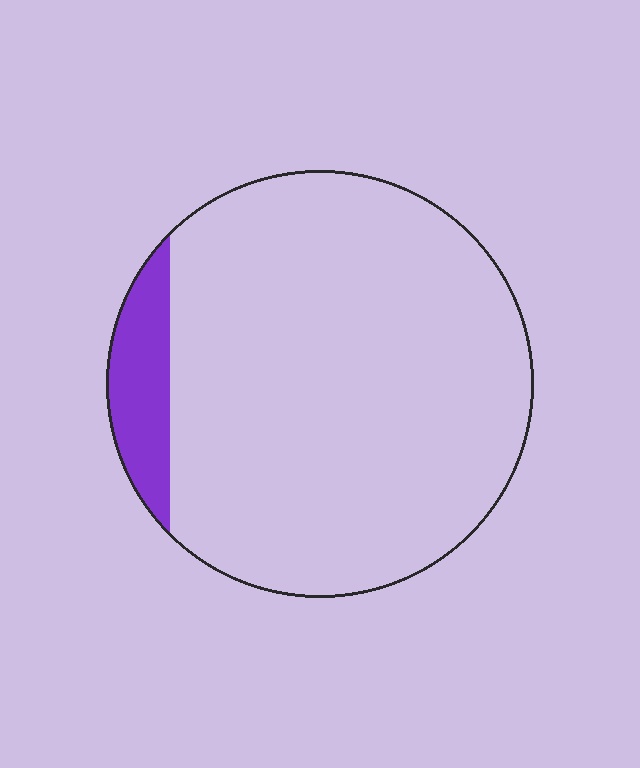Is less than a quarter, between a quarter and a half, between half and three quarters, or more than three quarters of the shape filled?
Less than a quarter.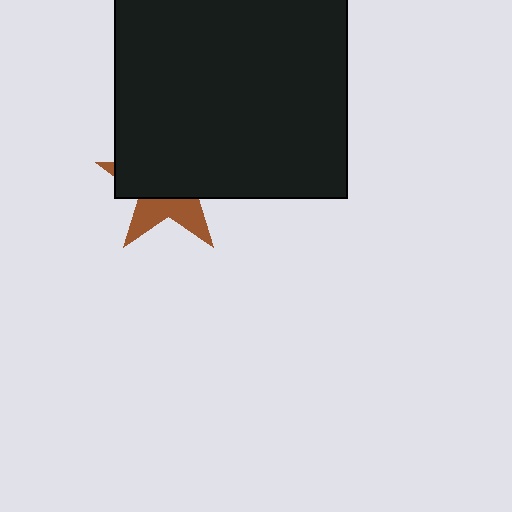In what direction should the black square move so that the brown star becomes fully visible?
The black square should move up. That is the shortest direction to clear the overlap and leave the brown star fully visible.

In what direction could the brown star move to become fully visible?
The brown star could move down. That would shift it out from behind the black square entirely.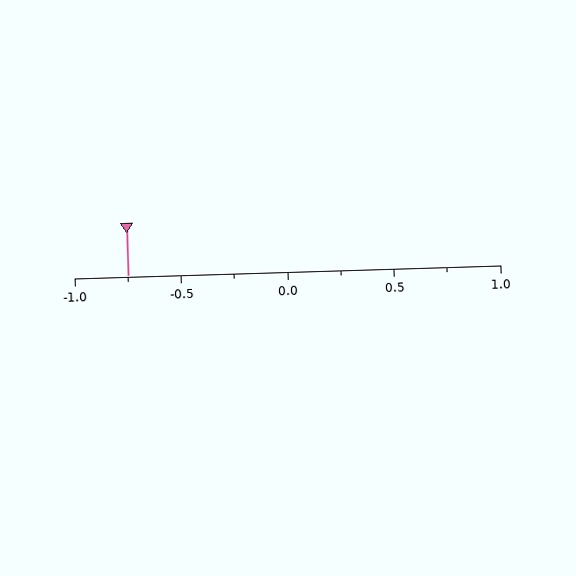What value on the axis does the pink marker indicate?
The marker indicates approximately -0.75.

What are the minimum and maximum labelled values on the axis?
The axis runs from -1.0 to 1.0.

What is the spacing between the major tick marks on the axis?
The major ticks are spaced 0.5 apart.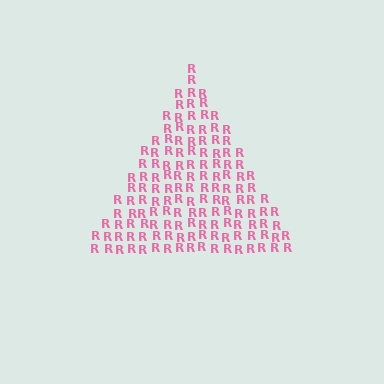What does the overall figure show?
The overall figure shows a triangle.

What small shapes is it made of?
It is made of small letter R's.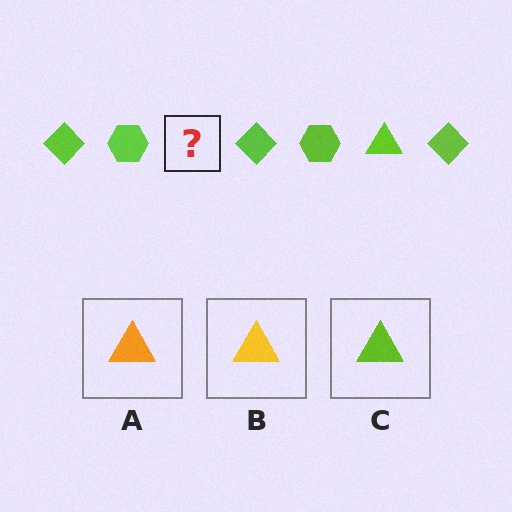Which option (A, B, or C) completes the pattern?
C.